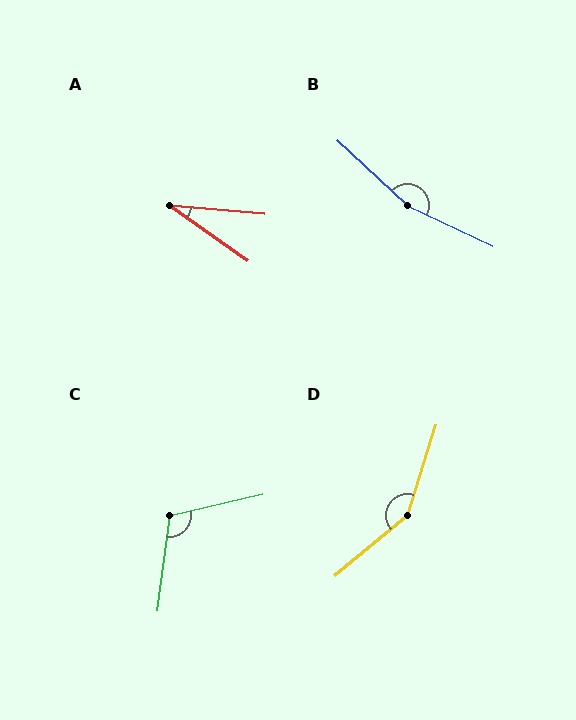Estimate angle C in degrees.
Approximately 110 degrees.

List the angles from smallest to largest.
A (30°), C (110°), D (147°), B (163°).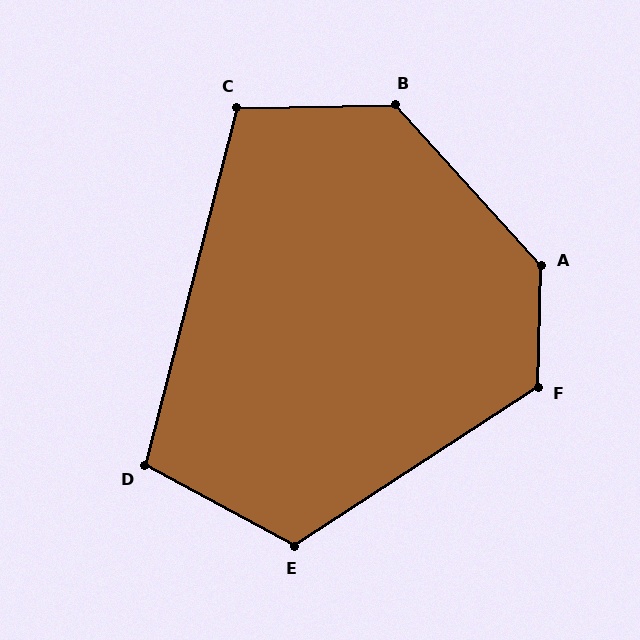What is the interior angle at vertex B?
Approximately 131 degrees (obtuse).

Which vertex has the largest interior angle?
A, at approximately 136 degrees.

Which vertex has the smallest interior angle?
D, at approximately 104 degrees.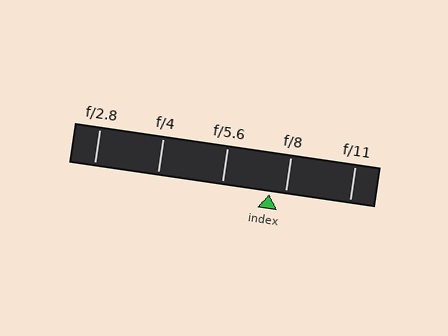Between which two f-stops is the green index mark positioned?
The index mark is between f/5.6 and f/8.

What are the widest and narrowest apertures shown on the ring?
The widest aperture shown is f/2.8 and the narrowest is f/11.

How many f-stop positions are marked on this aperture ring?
There are 5 f-stop positions marked.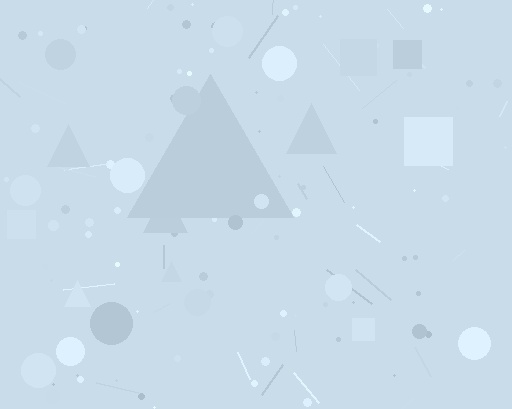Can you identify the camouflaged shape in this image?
The camouflaged shape is a triangle.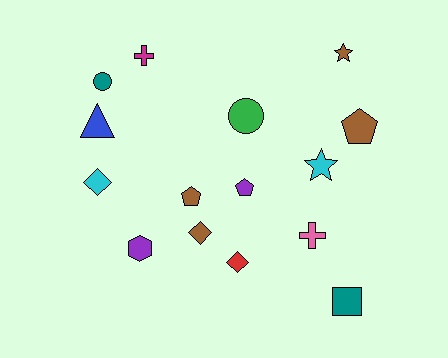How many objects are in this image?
There are 15 objects.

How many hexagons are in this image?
There is 1 hexagon.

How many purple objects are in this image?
There are 2 purple objects.